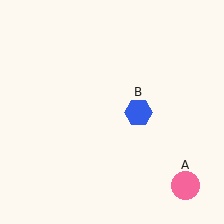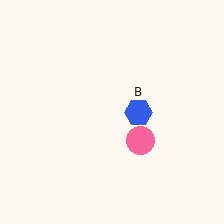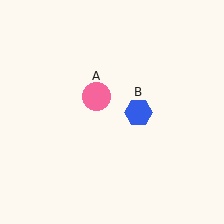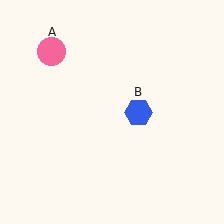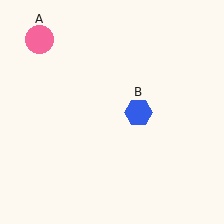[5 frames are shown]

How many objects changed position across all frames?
1 object changed position: pink circle (object A).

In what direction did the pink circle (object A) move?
The pink circle (object A) moved up and to the left.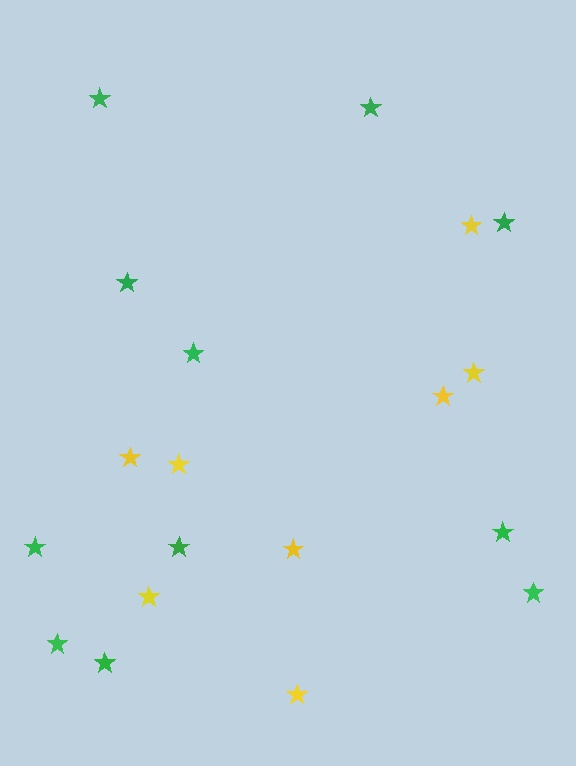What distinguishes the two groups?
There are 2 groups: one group of green stars (11) and one group of yellow stars (8).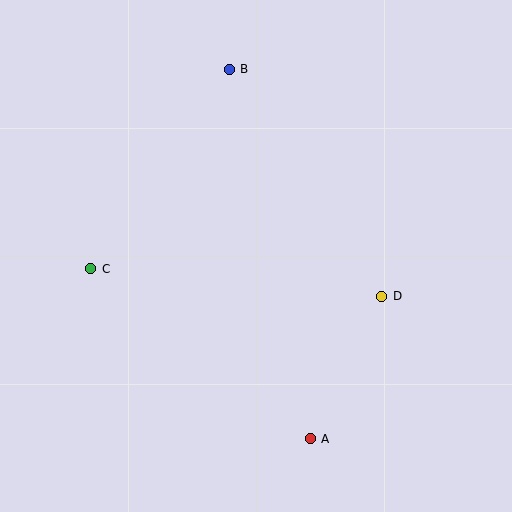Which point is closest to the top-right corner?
Point B is closest to the top-right corner.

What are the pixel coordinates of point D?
Point D is at (382, 296).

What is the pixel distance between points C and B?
The distance between C and B is 243 pixels.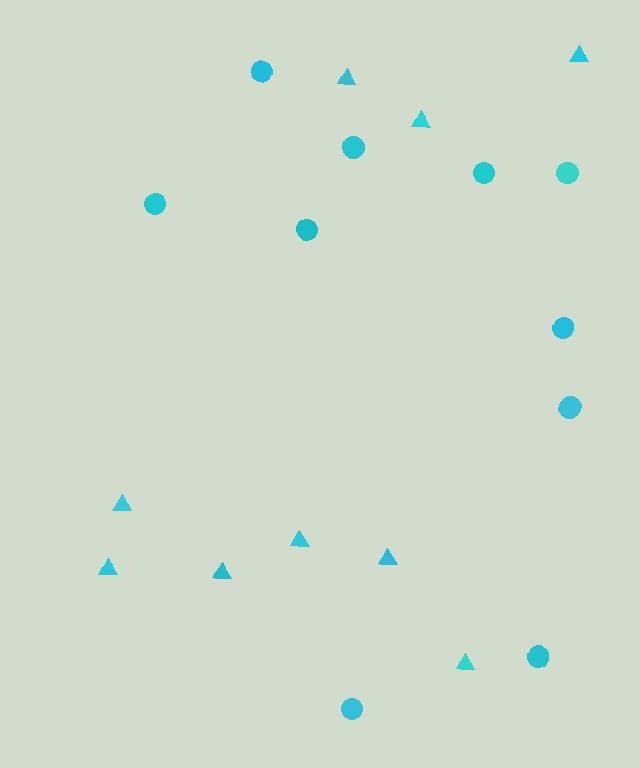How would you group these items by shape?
There are 2 groups: one group of triangles (9) and one group of circles (10).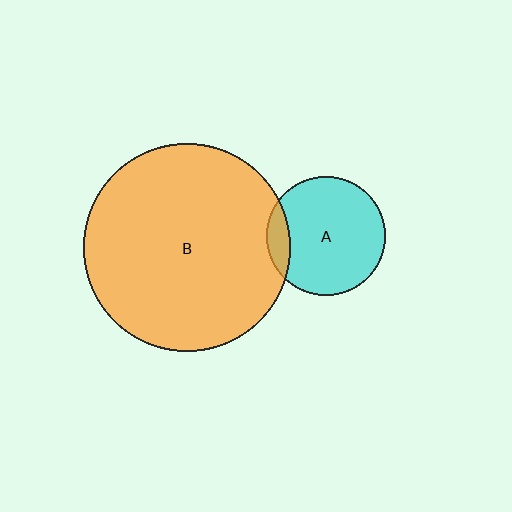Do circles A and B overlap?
Yes.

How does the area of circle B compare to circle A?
Approximately 3.0 times.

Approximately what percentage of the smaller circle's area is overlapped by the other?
Approximately 10%.